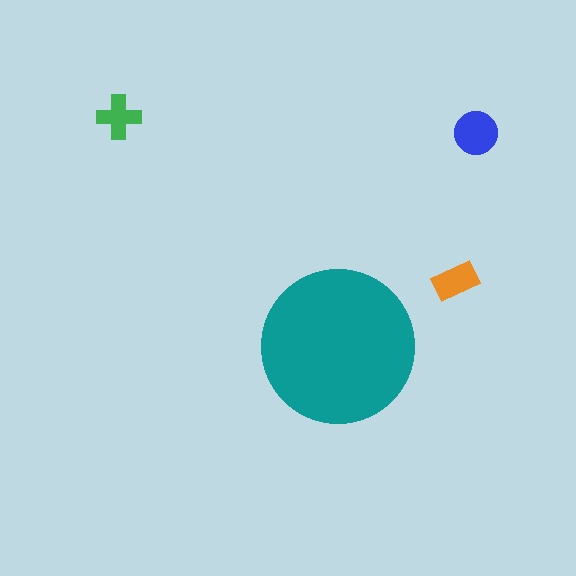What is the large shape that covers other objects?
A teal circle.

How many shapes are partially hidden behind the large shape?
0 shapes are partially hidden.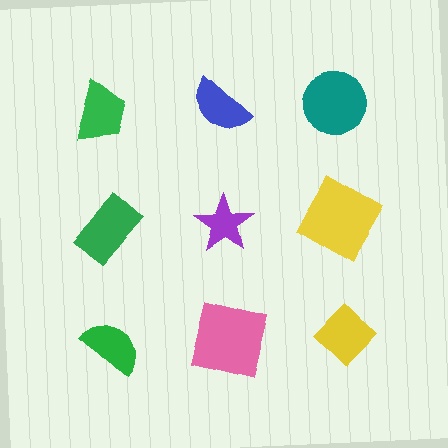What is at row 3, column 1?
A green semicircle.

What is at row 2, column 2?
A purple star.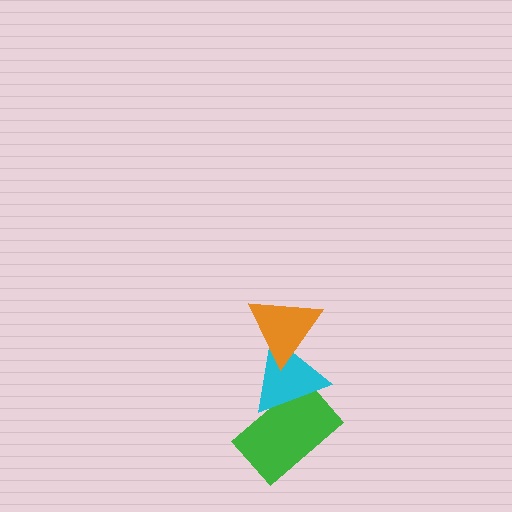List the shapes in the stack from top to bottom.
From top to bottom: the orange triangle, the cyan triangle, the green rectangle.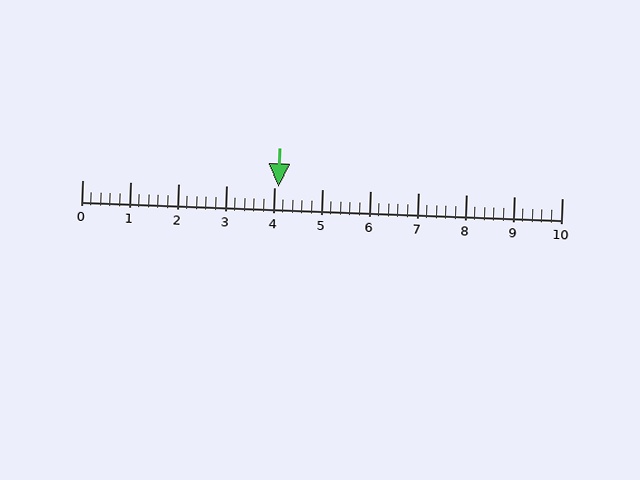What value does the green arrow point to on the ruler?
The green arrow points to approximately 4.1.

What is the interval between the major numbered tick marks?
The major tick marks are spaced 1 units apart.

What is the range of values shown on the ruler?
The ruler shows values from 0 to 10.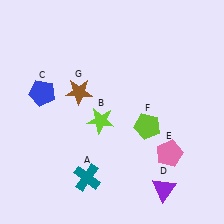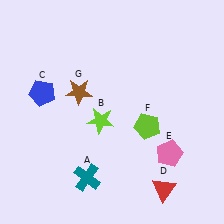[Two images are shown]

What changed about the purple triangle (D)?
In Image 1, D is purple. In Image 2, it changed to red.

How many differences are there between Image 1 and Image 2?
There is 1 difference between the two images.